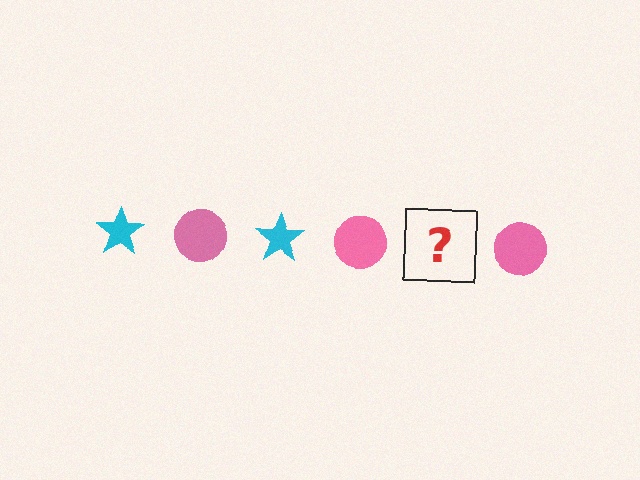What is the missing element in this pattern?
The missing element is a cyan star.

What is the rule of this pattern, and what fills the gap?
The rule is that the pattern alternates between cyan star and pink circle. The gap should be filled with a cyan star.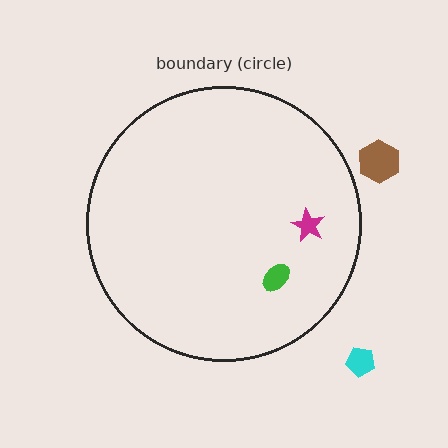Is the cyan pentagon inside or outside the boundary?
Outside.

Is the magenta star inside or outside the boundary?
Inside.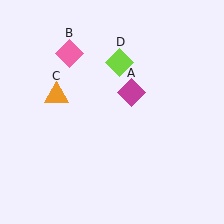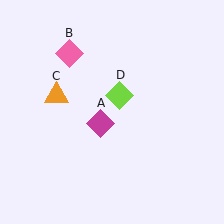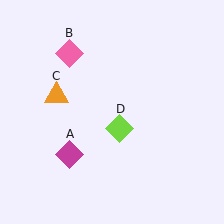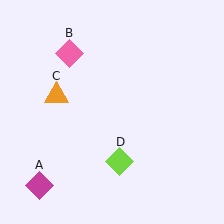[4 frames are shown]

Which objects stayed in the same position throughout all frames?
Pink diamond (object B) and orange triangle (object C) remained stationary.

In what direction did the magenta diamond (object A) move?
The magenta diamond (object A) moved down and to the left.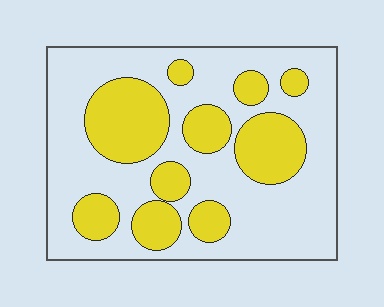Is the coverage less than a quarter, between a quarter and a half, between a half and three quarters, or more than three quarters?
Between a quarter and a half.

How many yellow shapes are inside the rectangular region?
10.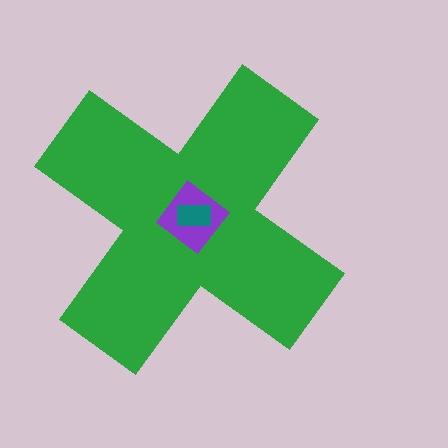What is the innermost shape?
The teal rectangle.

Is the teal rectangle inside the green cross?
Yes.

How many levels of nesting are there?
3.